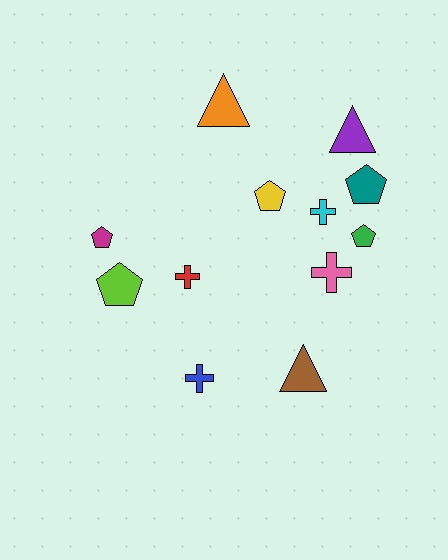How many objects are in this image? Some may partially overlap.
There are 12 objects.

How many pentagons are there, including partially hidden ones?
There are 5 pentagons.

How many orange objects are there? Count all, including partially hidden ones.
There is 1 orange object.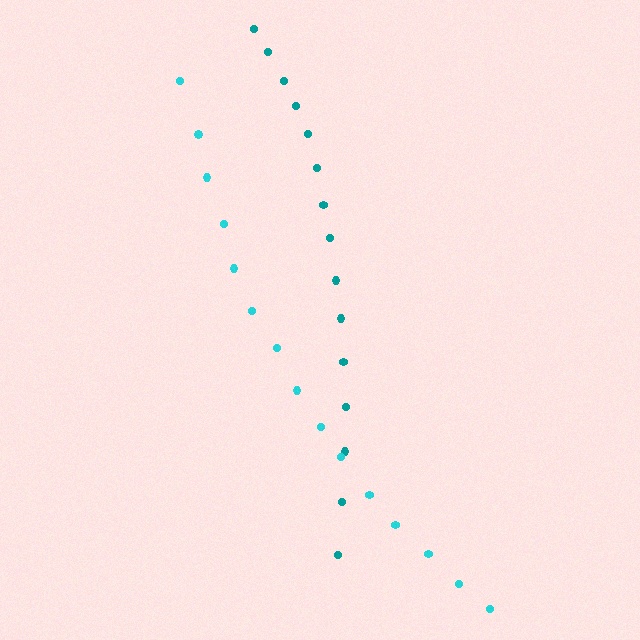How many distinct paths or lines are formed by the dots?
There are 2 distinct paths.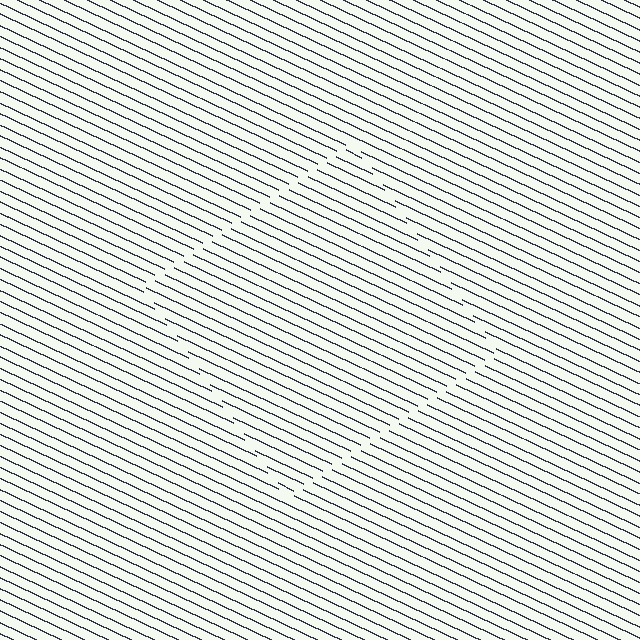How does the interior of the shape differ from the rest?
The interior of the shape contains the same grating, shifted by half a period — the contour is defined by the phase discontinuity where line-ends from the inner and outer gratings abut.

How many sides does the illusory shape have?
4 sides — the line-ends trace a square.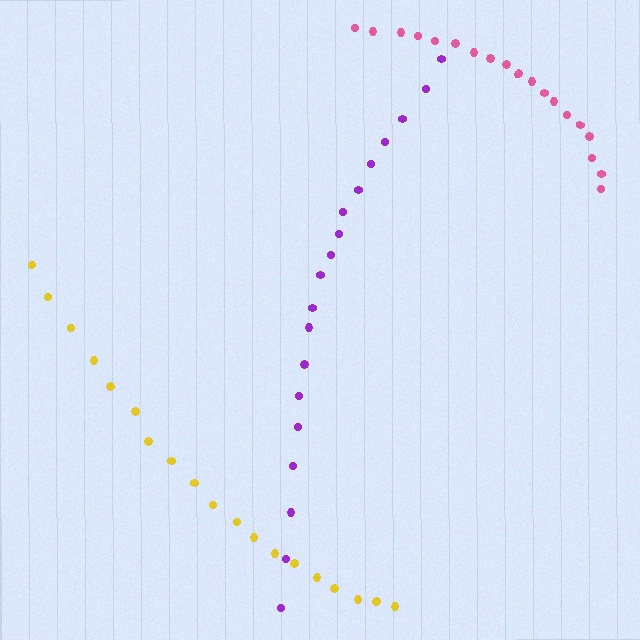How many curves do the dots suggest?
There are 3 distinct paths.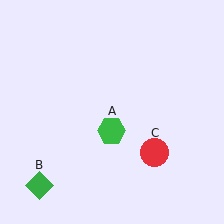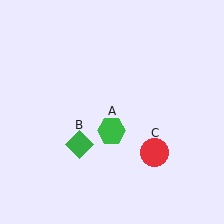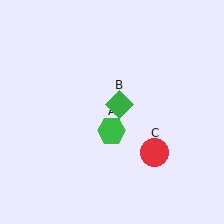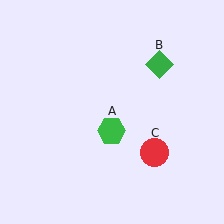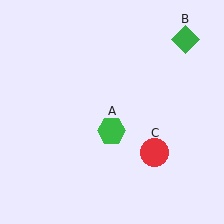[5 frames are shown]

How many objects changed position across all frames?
1 object changed position: green diamond (object B).